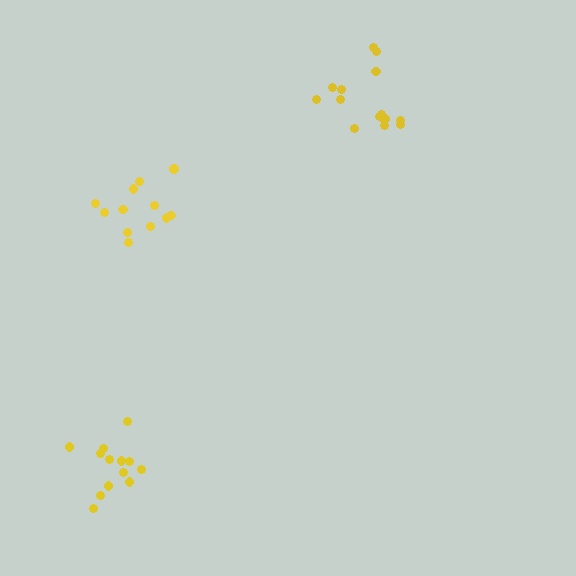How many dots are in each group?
Group 1: 12 dots, Group 2: 16 dots, Group 3: 13 dots (41 total).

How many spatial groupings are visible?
There are 3 spatial groupings.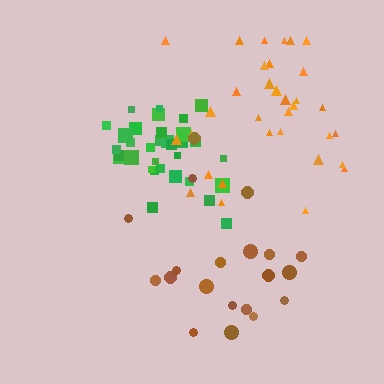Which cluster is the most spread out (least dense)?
Orange.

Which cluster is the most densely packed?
Green.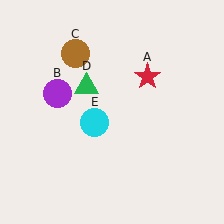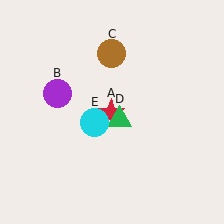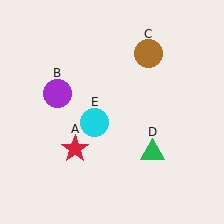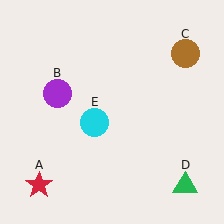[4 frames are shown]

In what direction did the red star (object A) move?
The red star (object A) moved down and to the left.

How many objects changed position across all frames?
3 objects changed position: red star (object A), brown circle (object C), green triangle (object D).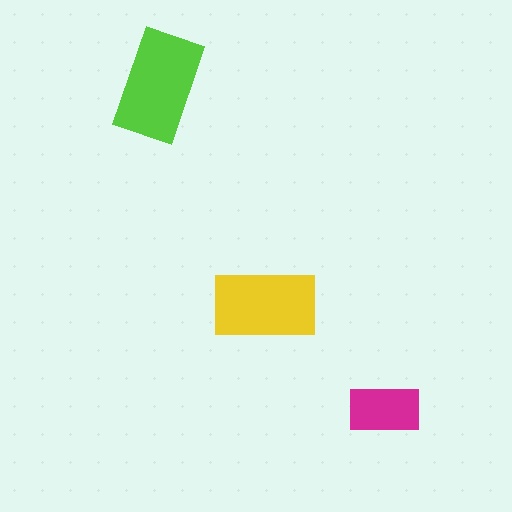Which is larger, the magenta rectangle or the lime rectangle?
The lime one.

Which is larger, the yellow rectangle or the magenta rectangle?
The yellow one.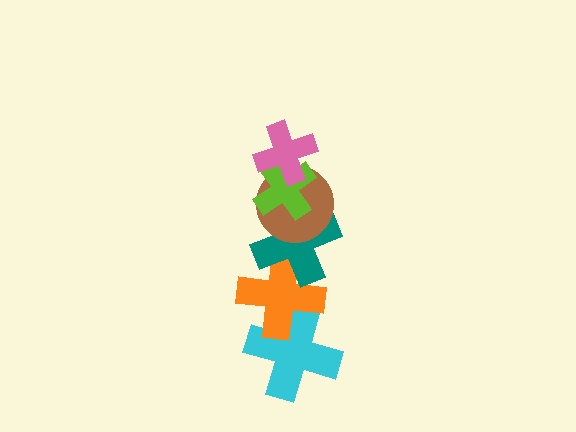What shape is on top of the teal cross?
The brown circle is on top of the teal cross.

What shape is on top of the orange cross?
The teal cross is on top of the orange cross.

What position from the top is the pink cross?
The pink cross is 1st from the top.